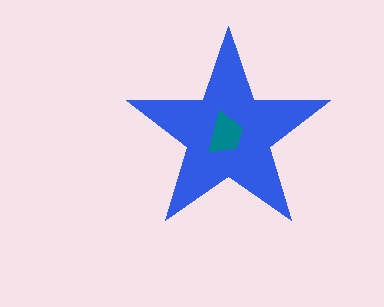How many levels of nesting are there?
2.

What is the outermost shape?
The blue star.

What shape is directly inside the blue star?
The teal trapezoid.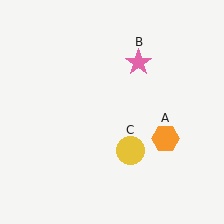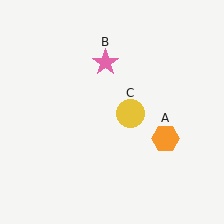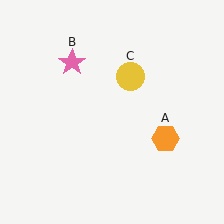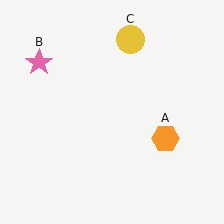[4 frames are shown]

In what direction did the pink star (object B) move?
The pink star (object B) moved left.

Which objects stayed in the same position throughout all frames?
Orange hexagon (object A) remained stationary.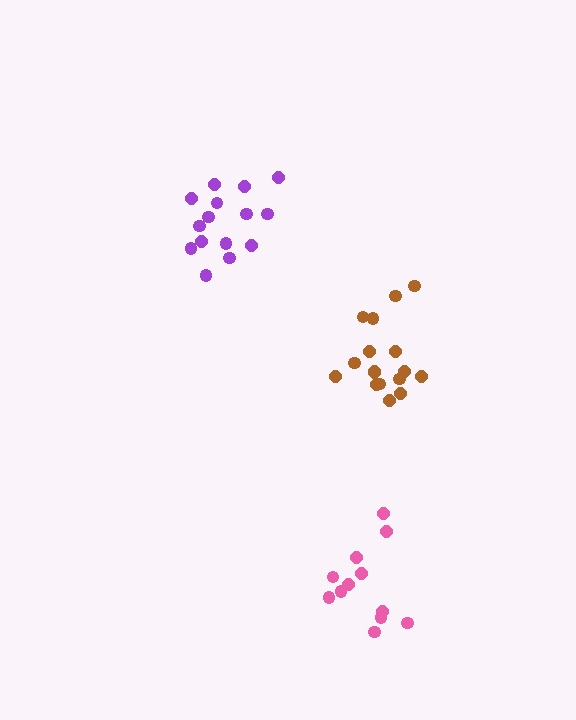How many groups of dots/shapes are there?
There are 3 groups.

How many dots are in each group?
Group 1: 12 dots, Group 2: 15 dots, Group 3: 17 dots (44 total).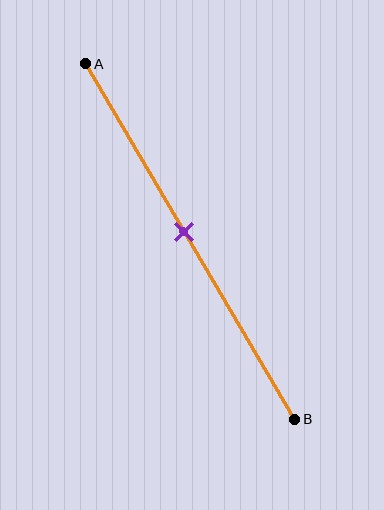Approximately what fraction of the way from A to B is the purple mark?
The purple mark is approximately 45% of the way from A to B.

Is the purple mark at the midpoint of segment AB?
Yes, the mark is approximately at the midpoint.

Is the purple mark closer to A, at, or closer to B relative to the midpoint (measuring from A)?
The purple mark is approximately at the midpoint of segment AB.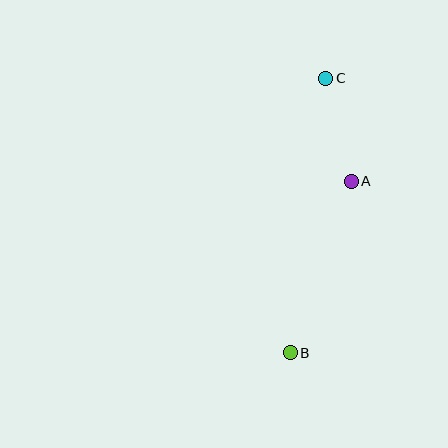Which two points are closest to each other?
Points A and C are closest to each other.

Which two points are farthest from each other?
Points B and C are farthest from each other.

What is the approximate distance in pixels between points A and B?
The distance between A and B is approximately 182 pixels.